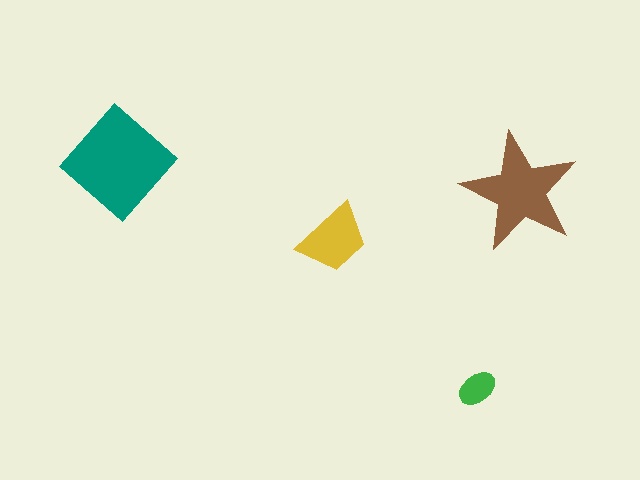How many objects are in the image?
There are 4 objects in the image.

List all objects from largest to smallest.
The teal diamond, the brown star, the yellow trapezoid, the green ellipse.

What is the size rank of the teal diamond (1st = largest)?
1st.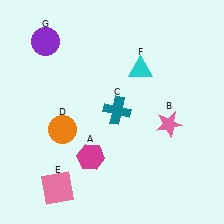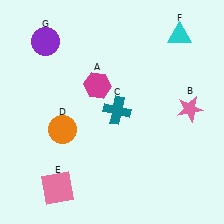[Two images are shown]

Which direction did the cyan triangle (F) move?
The cyan triangle (F) moved right.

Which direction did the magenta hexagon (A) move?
The magenta hexagon (A) moved up.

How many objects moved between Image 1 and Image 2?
3 objects moved between the two images.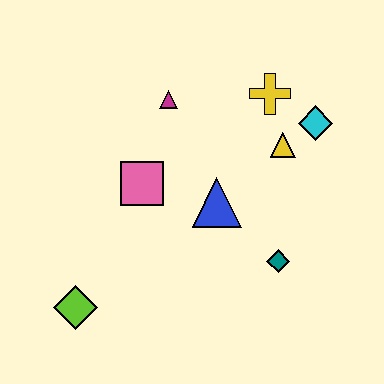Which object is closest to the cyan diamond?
The yellow triangle is closest to the cyan diamond.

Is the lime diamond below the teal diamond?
Yes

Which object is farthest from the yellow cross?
The lime diamond is farthest from the yellow cross.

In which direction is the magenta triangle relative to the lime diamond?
The magenta triangle is above the lime diamond.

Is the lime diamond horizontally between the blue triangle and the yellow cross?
No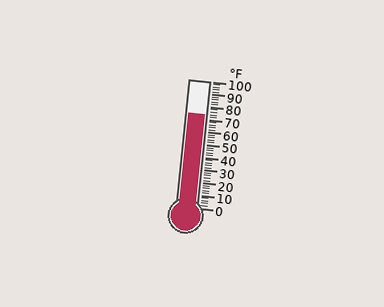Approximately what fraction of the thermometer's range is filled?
The thermometer is filled to approximately 75% of its range.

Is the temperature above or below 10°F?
The temperature is above 10°F.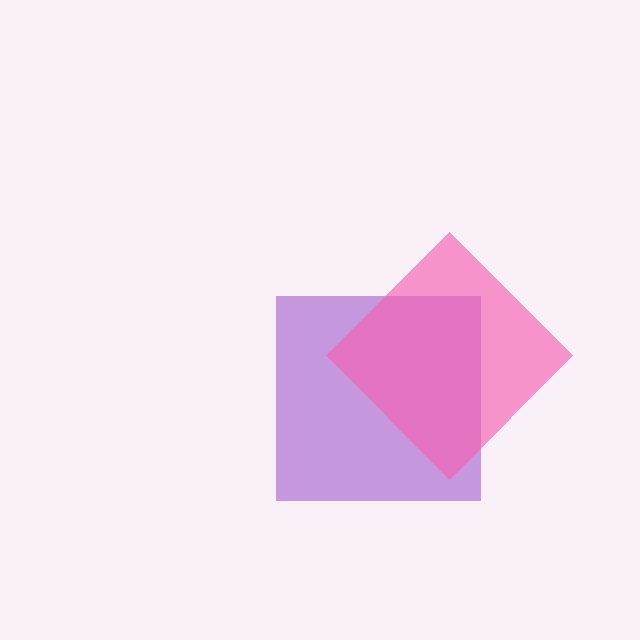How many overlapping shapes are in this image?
There are 2 overlapping shapes in the image.